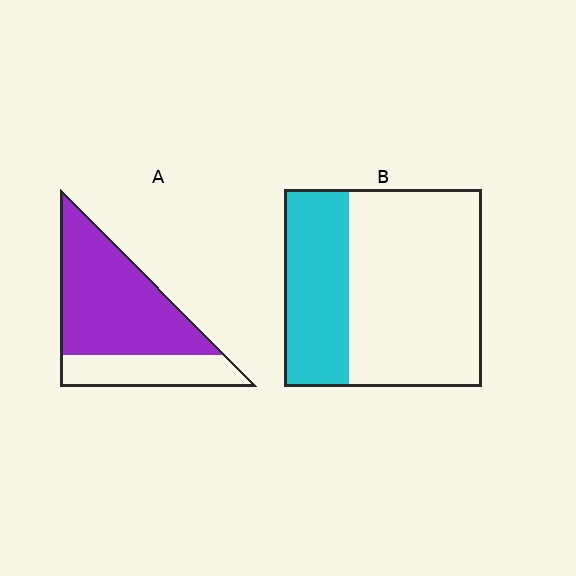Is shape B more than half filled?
No.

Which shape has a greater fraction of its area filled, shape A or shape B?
Shape A.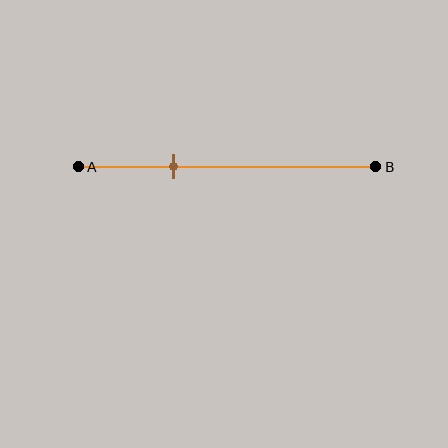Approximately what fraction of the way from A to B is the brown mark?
The brown mark is approximately 30% of the way from A to B.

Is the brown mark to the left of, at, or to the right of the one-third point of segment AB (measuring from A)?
The brown mark is approximately at the one-third point of segment AB.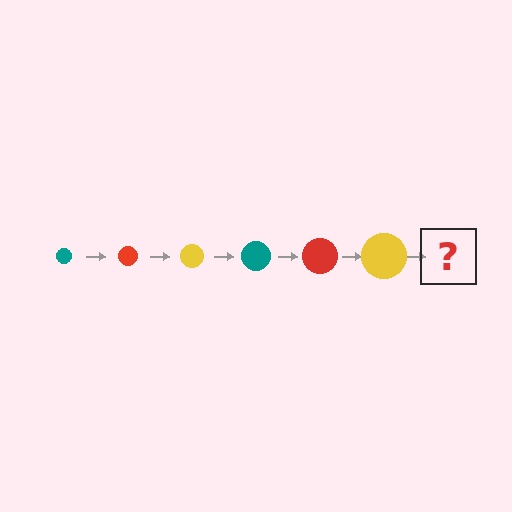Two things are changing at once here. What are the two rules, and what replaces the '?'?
The two rules are that the circle grows larger each step and the color cycles through teal, red, and yellow. The '?' should be a teal circle, larger than the previous one.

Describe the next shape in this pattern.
It should be a teal circle, larger than the previous one.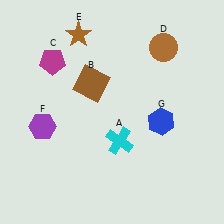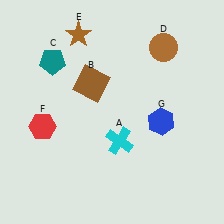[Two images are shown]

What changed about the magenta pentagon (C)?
In Image 1, C is magenta. In Image 2, it changed to teal.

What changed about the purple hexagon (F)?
In Image 1, F is purple. In Image 2, it changed to red.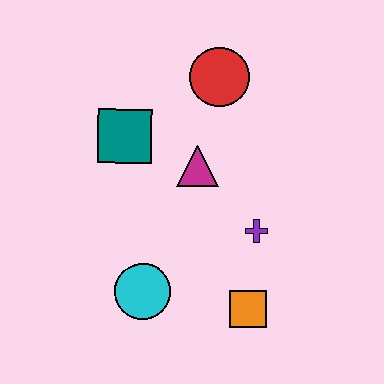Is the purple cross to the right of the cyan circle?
Yes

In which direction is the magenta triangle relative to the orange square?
The magenta triangle is above the orange square.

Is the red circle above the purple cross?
Yes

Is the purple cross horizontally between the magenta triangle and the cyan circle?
No